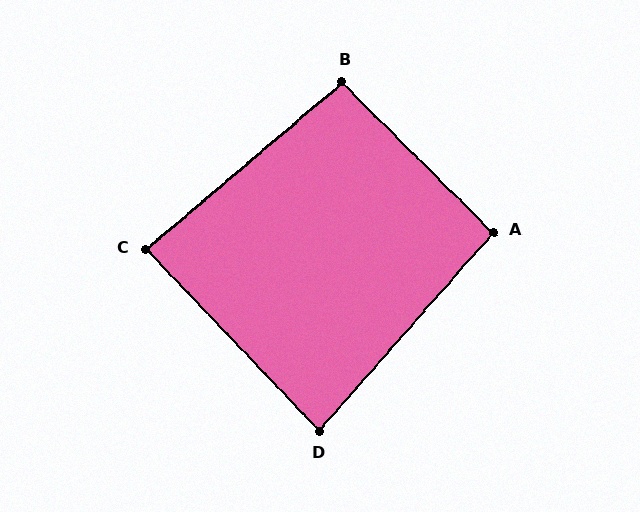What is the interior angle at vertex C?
Approximately 87 degrees (approximately right).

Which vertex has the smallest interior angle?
D, at approximately 85 degrees.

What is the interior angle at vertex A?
Approximately 93 degrees (approximately right).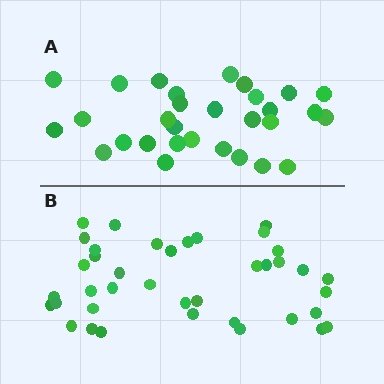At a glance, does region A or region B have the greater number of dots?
Region B (the bottom region) has more dots.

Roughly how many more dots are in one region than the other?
Region B has roughly 8 or so more dots than region A.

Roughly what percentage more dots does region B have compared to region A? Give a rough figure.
About 30% more.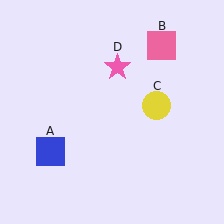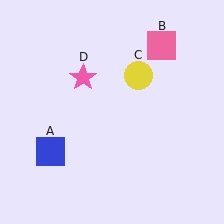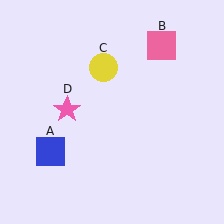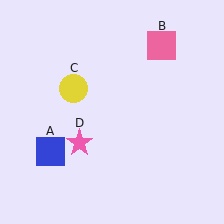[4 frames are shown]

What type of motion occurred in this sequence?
The yellow circle (object C), pink star (object D) rotated counterclockwise around the center of the scene.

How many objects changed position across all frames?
2 objects changed position: yellow circle (object C), pink star (object D).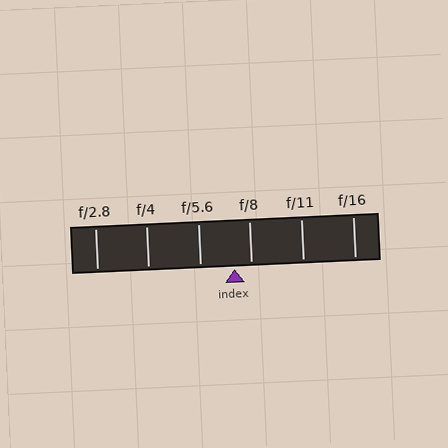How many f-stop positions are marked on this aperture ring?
There are 6 f-stop positions marked.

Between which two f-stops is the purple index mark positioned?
The index mark is between f/5.6 and f/8.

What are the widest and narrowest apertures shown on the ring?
The widest aperture shown is f/2.8 and the narrowest is f/16.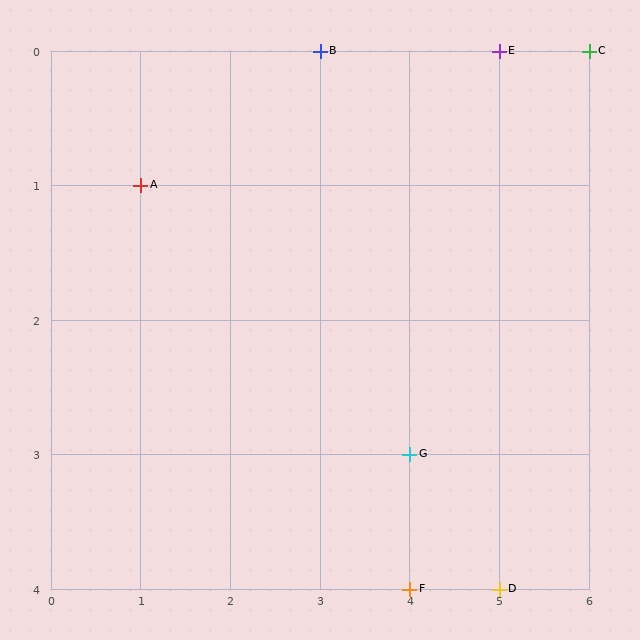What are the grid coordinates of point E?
Point E is at grid coordinates (5, 0).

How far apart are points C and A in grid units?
Points C and A are 5 columns and 1 row apart (about 5.1 grid units diagonally).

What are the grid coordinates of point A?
Point A is at grid coordinates (1, 1).